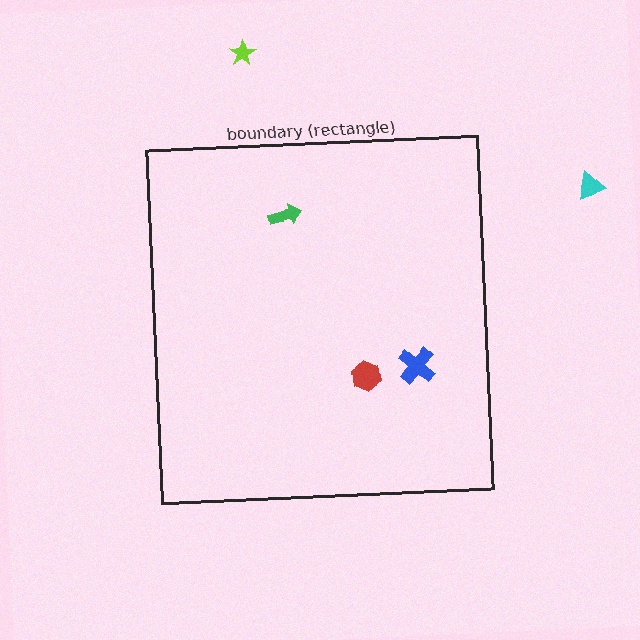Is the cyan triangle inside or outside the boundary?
Outside.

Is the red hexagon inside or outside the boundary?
Inside.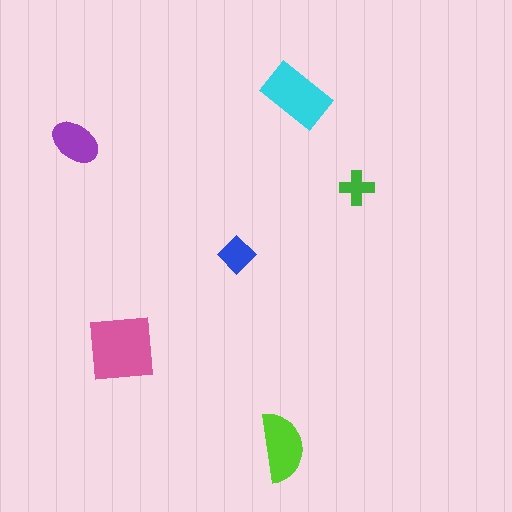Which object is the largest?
The pink square.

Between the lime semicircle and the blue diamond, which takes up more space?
The lime semicircle.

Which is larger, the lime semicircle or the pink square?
The pink square.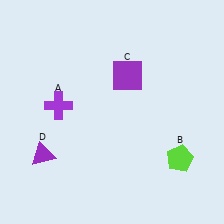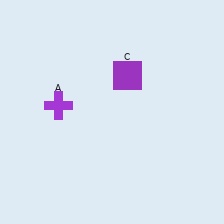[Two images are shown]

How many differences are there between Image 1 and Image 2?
There are 2 differences between the two images.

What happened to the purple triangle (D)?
The purple triangle (D) was removed in Image 2. It was in the bottom-left area of Image 1.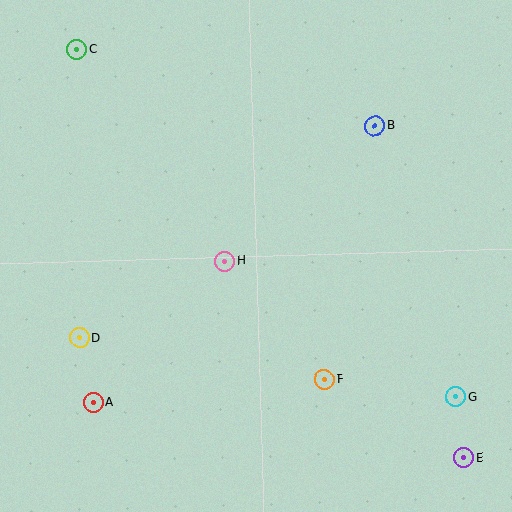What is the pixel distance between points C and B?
The distance between C and B is 308 pixels.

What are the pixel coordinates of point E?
Point E is at (463, 458).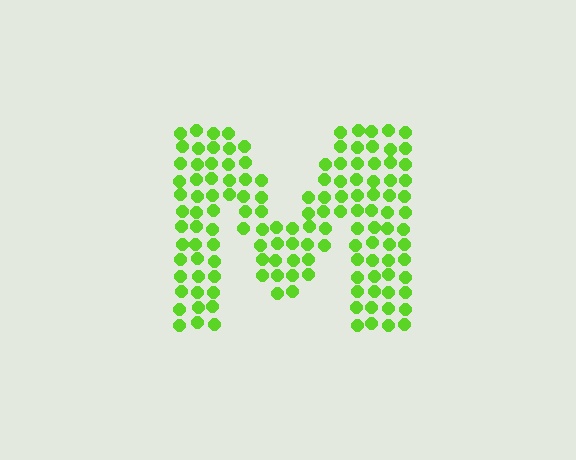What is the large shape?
The large shape is the letter M.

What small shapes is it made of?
It is made of small circles.